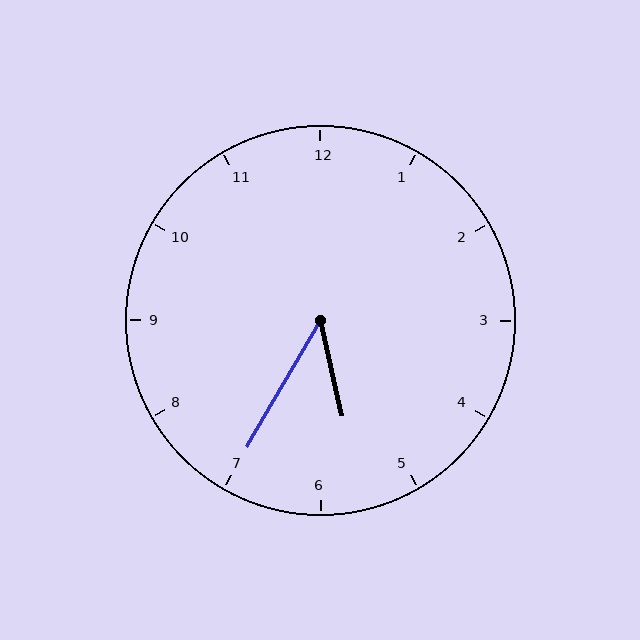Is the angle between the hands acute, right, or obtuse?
It is acute.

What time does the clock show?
5:35.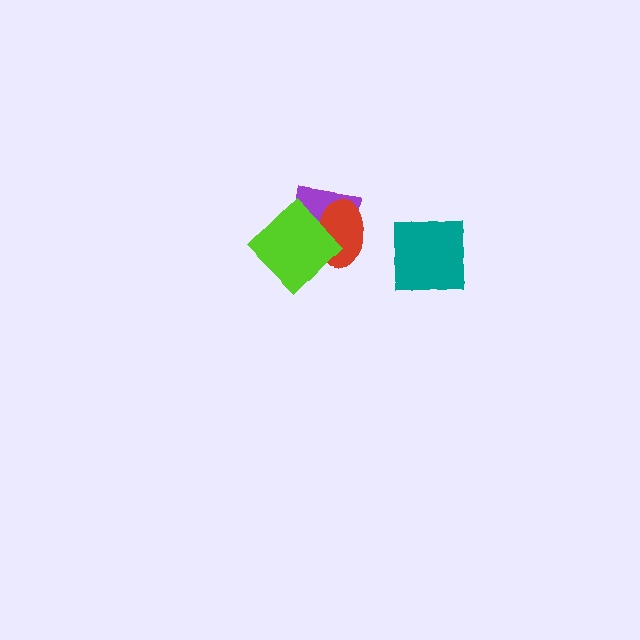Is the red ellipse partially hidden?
Yes, it is partially covered by another shape.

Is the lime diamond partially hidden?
No, no other shape covers it.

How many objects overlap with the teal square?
0 objects overlap with the teal square.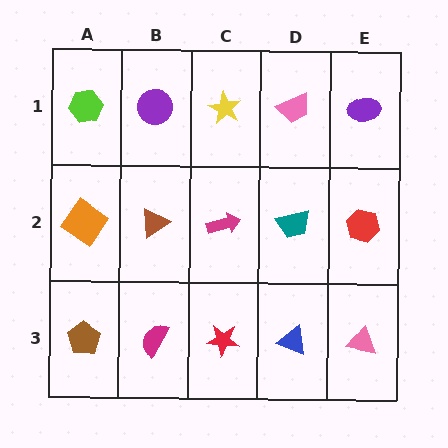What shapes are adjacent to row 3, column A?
An orange diamond (row 2, column A), a magenta semicircle (row 3, column B).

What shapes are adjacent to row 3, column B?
A brown triangle (row 2, column B), a brown pentagon (row 3, column A), a red star (row 3, column C).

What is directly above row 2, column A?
A lime hexagon.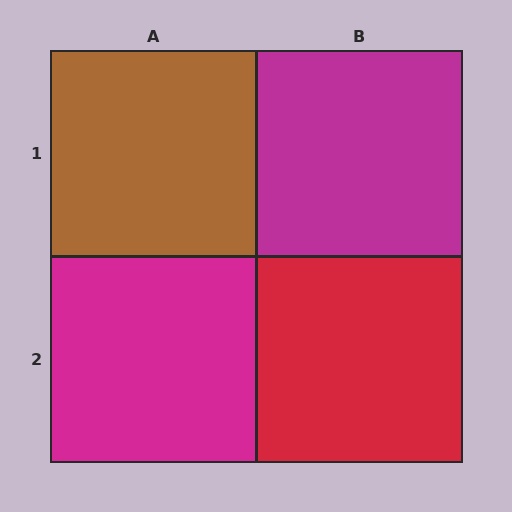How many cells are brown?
1 cell is brown.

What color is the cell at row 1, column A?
Brown.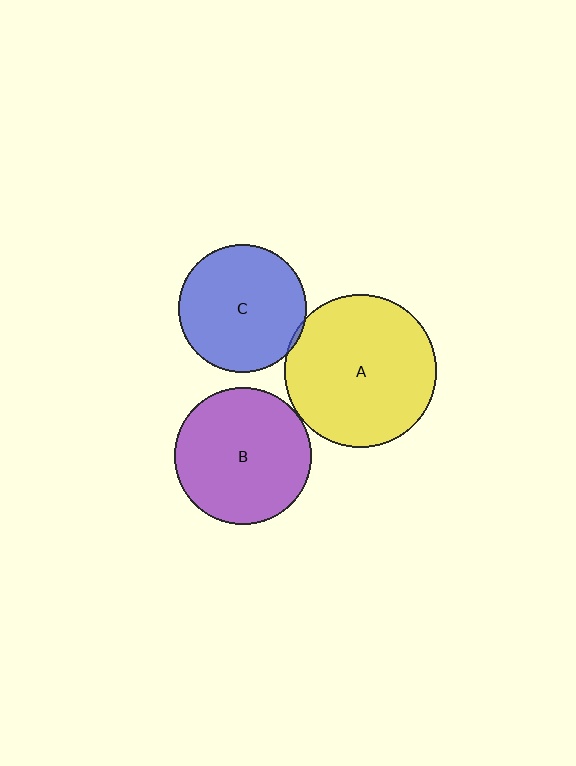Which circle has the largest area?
Circle A (yellow).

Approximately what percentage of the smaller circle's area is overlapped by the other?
Approximately 5%.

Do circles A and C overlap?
Yes.